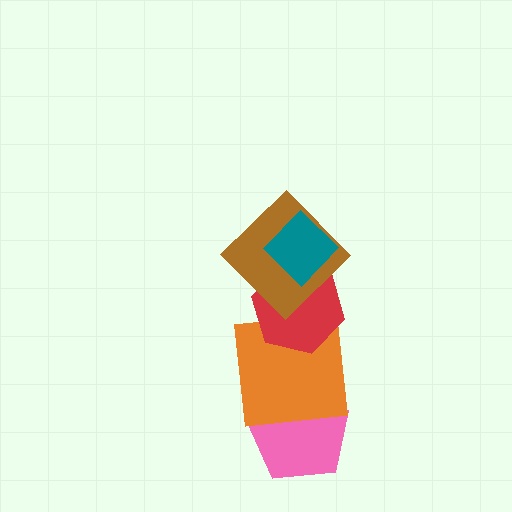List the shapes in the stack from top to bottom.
From top to bottom: the teal diamond, the brown diamond, the red hexagon, the orange square, the pink pentagon.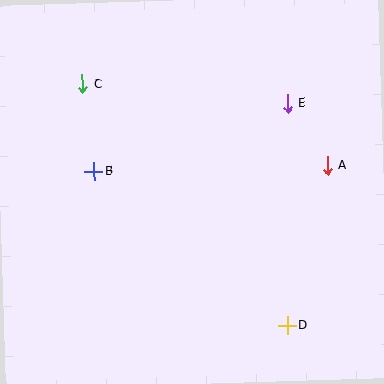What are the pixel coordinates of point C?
Point C is at (82, 84).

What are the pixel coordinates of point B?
Point B is at (94, 171).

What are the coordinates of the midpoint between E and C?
The midpoint between E and C is at (185, 94).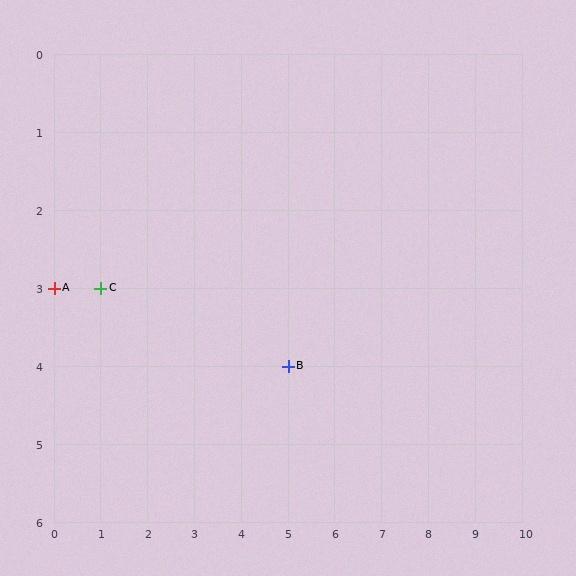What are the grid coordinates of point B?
Point B is at grid coordinates (5, 4).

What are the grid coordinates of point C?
Point C is at grid coordinates (1, 3).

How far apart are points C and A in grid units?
Points C and A are 1 column apart.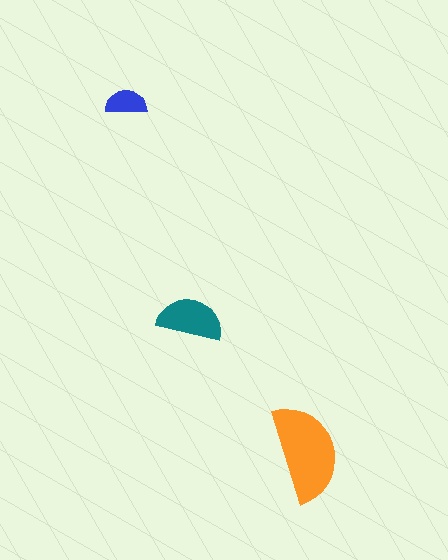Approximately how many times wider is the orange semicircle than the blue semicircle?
About 2.5 times wider.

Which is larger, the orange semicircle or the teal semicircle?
The orange one.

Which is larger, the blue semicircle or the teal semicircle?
The teal one.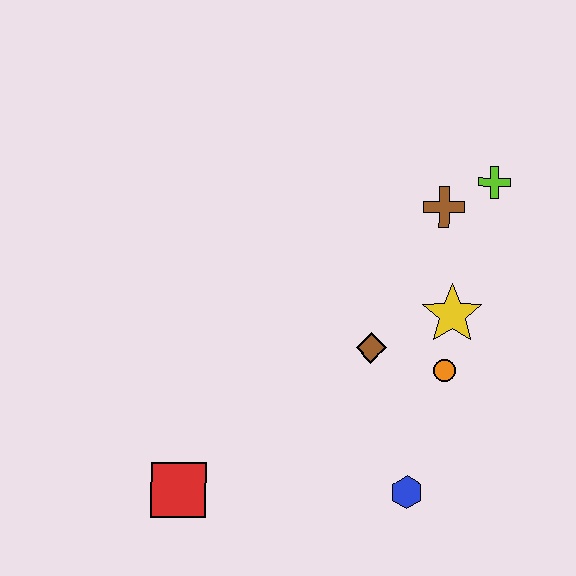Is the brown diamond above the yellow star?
No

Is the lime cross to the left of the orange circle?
No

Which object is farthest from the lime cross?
The red square is farthest from the lime cross.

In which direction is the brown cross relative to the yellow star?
The brown cross is above the yellow star.